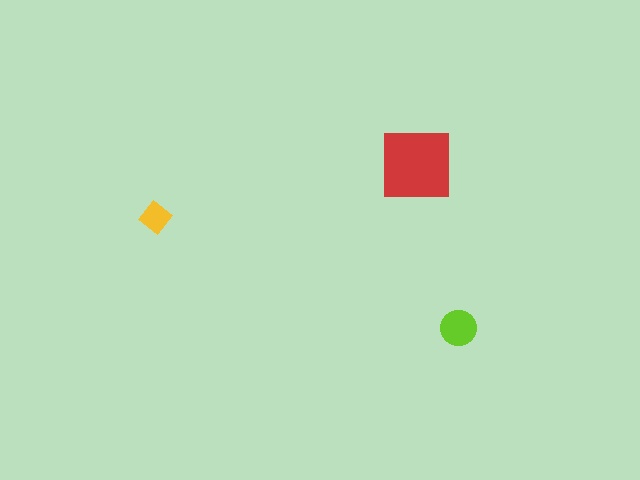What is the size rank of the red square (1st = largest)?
1st.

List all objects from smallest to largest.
The yellow diamond, the lime circle, the red square.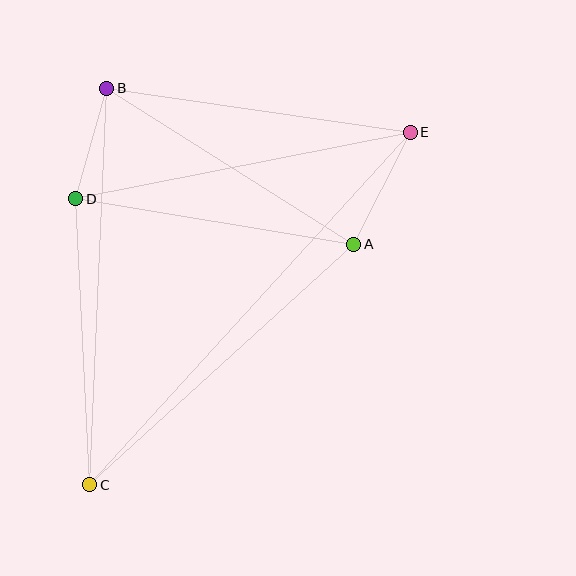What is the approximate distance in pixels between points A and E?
The distance between A and E is approximately 125 pixels.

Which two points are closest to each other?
Points B and D are closest to each other.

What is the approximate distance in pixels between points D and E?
The distance between D and E is approximately 341 pixels.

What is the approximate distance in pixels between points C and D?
The distance between C and D is approximately 287 pixels.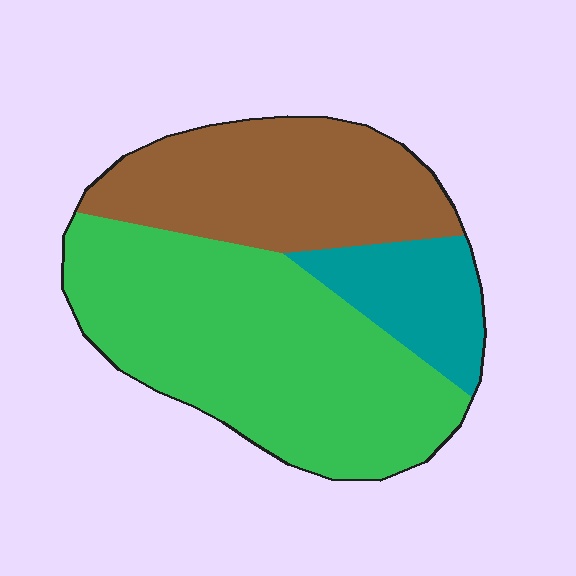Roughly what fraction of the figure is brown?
Brown covers around 30% of the figure.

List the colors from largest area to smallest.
From largest to smallest: green, brown, teal.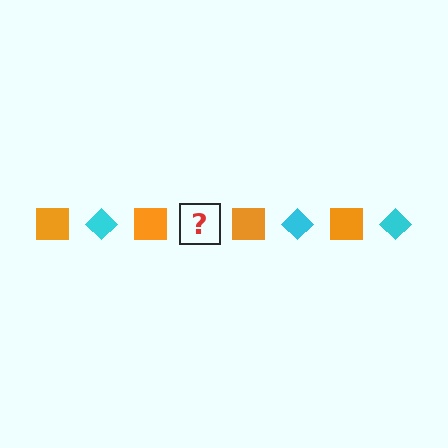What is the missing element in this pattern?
The missing element is a cyan diamond.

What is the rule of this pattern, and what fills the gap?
The rule is that the pattern alternates between orange square and cyan diamond. The gap should be filled with a cyan diamond.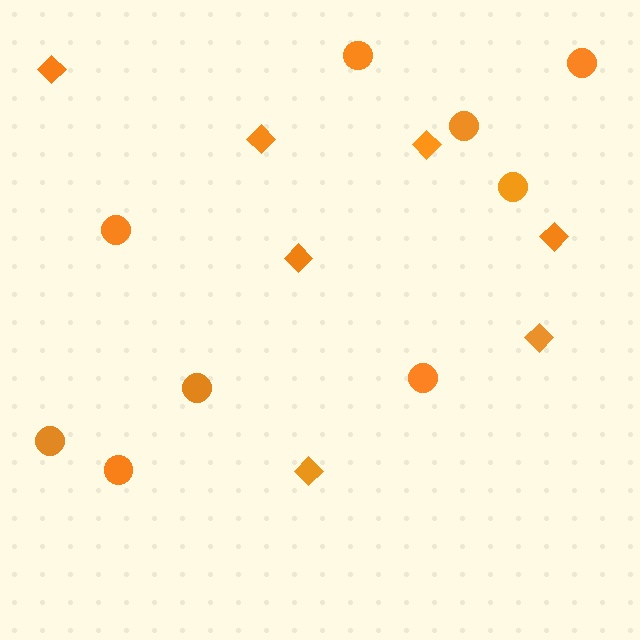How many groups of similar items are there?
There are 2 groups: one group of diamonds (7) and one group of circles (9).